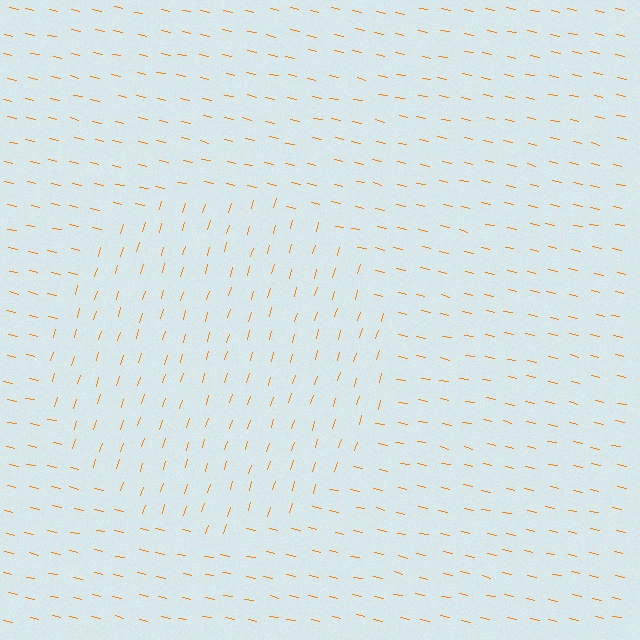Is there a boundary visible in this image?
Yes, there is a texture boundary formed by a change in line orientation.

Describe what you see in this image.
The image is filled with small orange line segments. A circle region in the image has lines oriented differently from the surrounding lines, creating a visible texture boundary.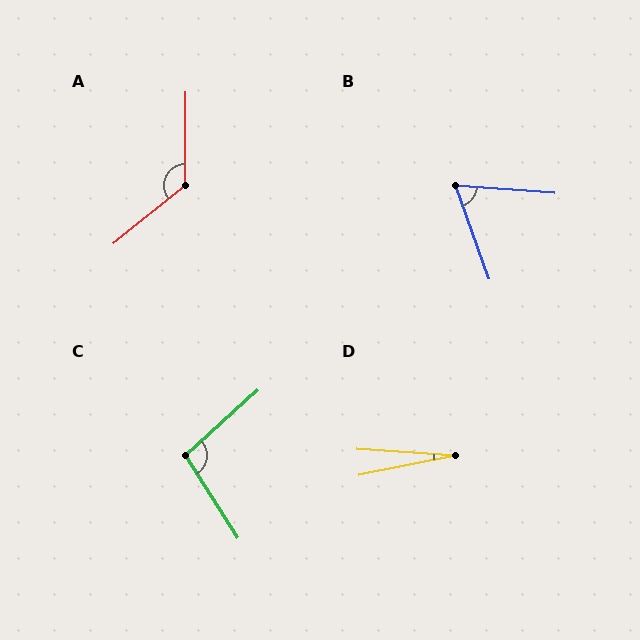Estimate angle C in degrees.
Approximately 100 degrees.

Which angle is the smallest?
D, at approximately 15 degrees.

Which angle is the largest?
A, at approximately 130 degrees.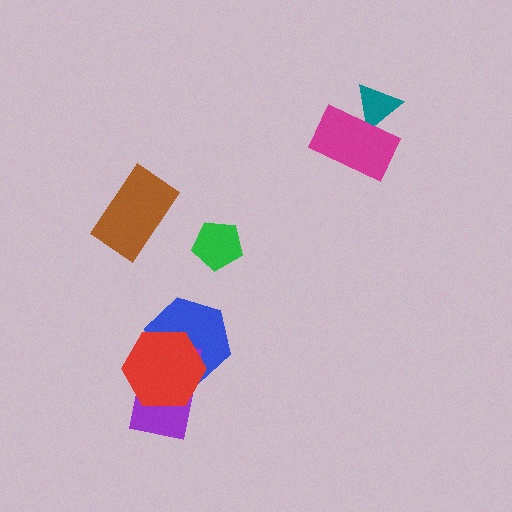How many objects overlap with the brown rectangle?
0 objects overlap with the brown rectangle.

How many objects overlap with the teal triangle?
1 object overlaps with the teal triangle.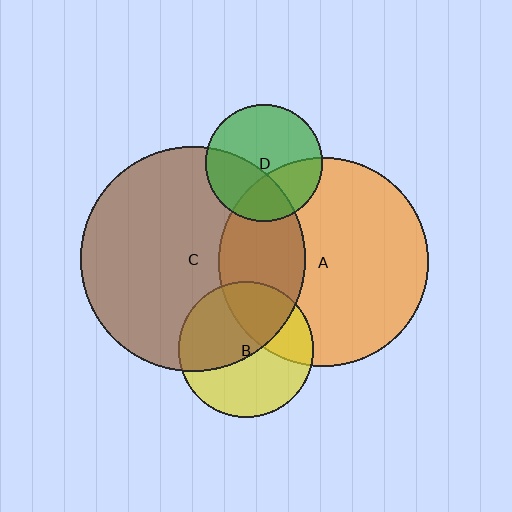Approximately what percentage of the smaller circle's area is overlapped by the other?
Approximately 30%.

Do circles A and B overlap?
Yes.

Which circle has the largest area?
Circle C (brown).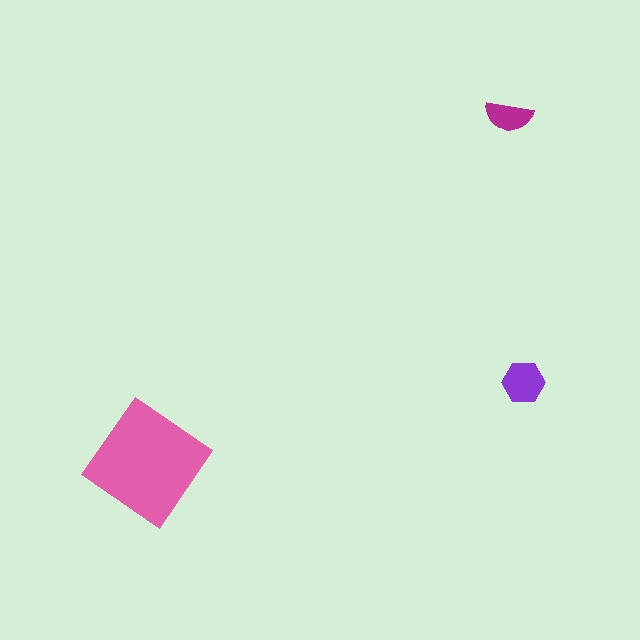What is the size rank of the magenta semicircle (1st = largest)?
3rd.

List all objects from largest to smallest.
The pink diamond, the purple hexagon, the magenta semicircle.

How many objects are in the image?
There are 3 objects in the image.